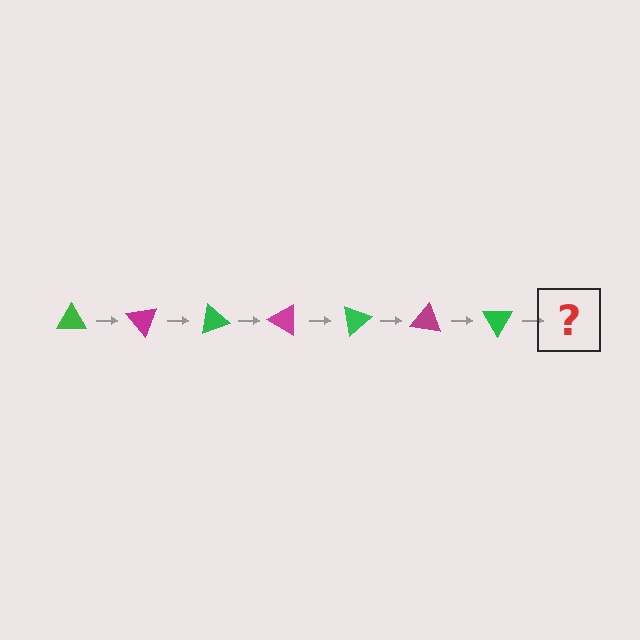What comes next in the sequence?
The next element should be a magenta triangle, rotated 350 degrees from the start.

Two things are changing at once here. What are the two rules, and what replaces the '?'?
The two rules are that it rotates 50 degrees each step and the color cycles through green and magenta. The '?' should be a magenta triangle, rotated 350 degrees from the start.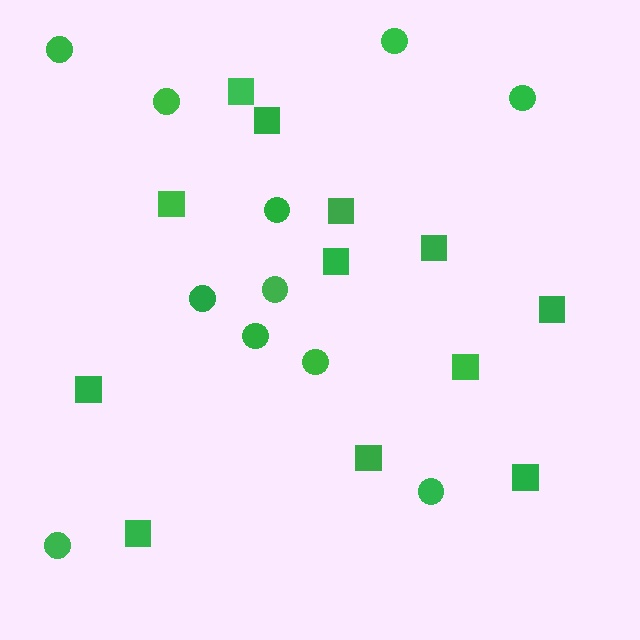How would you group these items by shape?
There are 2 groups: one group of circles (11) and one group of squares (12).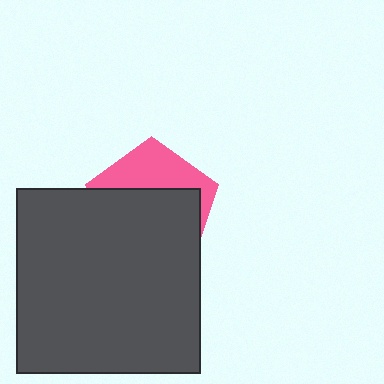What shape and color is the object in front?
The object in front is a dark gray square.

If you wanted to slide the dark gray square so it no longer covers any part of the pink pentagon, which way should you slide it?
Slide it down — that is the most direct way to separate the two shapes.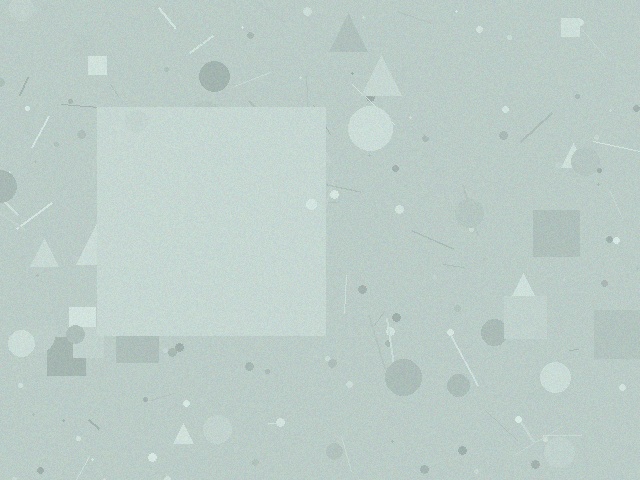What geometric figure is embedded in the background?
A square is embedded in the background.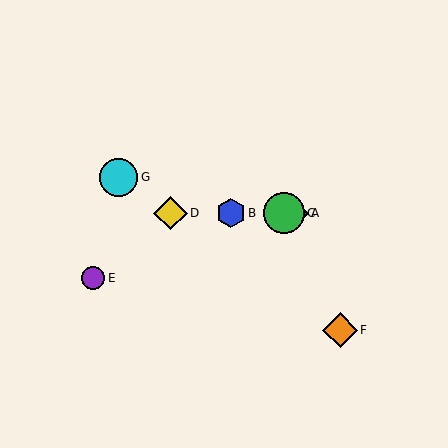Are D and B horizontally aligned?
Yes, both are at y≈213.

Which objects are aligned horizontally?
Objects A, B, C, D are aligned horizontally.